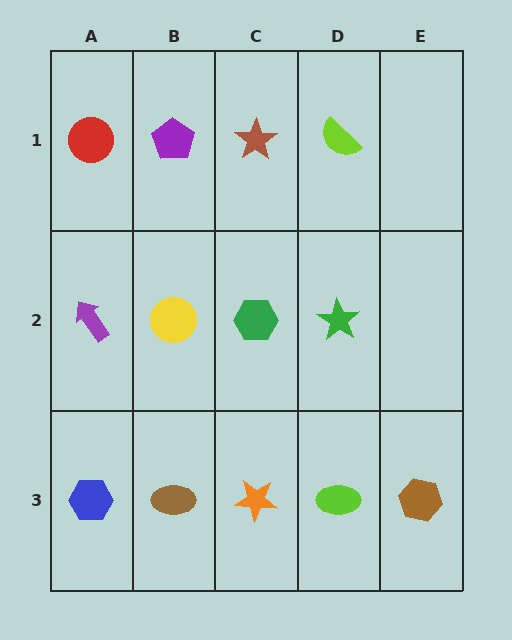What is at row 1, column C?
A brown star.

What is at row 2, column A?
A purple arrow.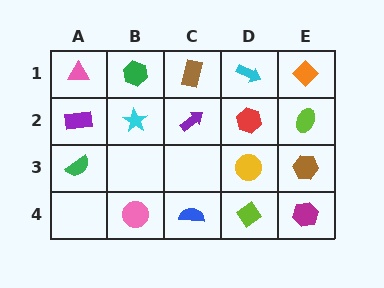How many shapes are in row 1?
5 shapes.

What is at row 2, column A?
A purple rectangle.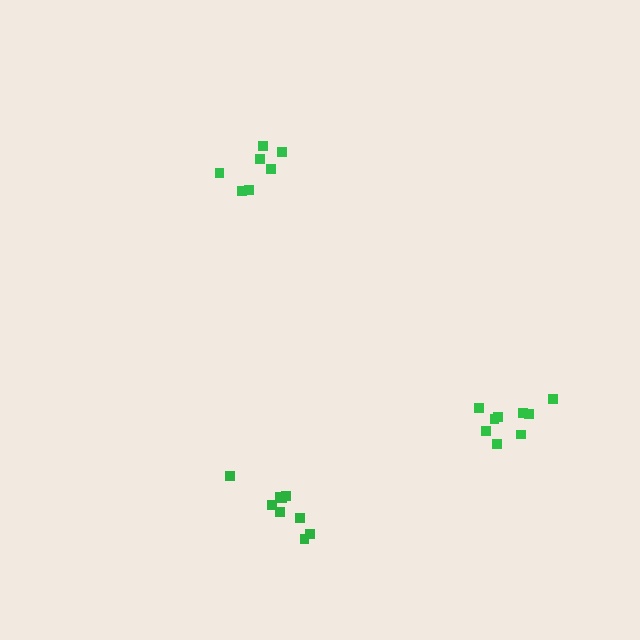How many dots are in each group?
Group 1: 9 dots, Group 2: 7 dots, Group 3: 9 dots (25 total).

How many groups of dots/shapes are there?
There are 3 groups.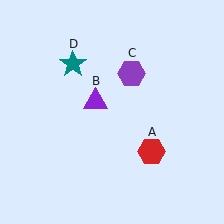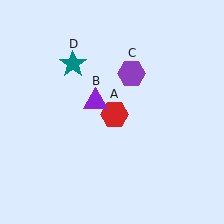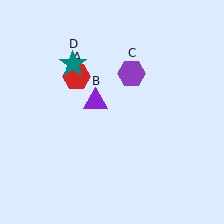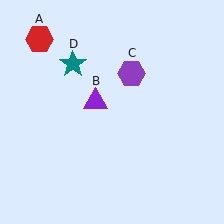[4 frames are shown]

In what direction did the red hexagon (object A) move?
The red hexagon (object A) moved up and to the left.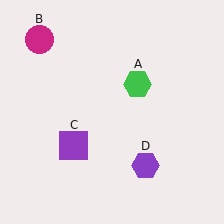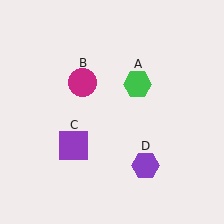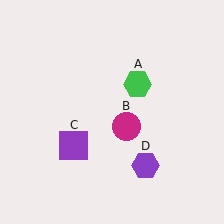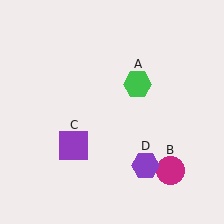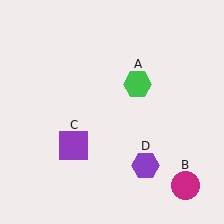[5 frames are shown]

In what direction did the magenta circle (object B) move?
The magenta circle (object B) moved down and to the right.